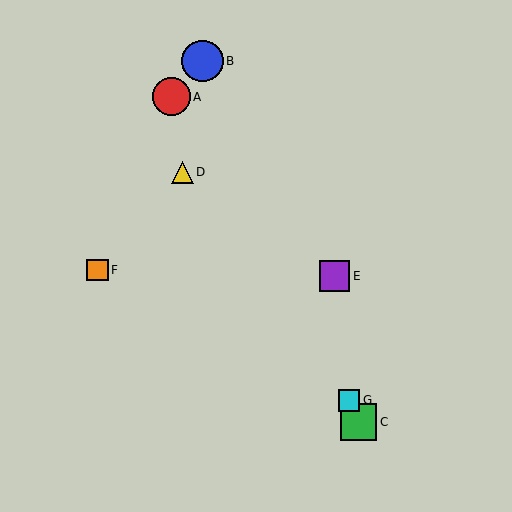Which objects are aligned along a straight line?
Objects B, C, G are aligned along a straight line.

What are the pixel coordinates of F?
Object F is at (98, 270).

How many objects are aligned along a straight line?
3 objects (B, C, G) are aligned along a straight line.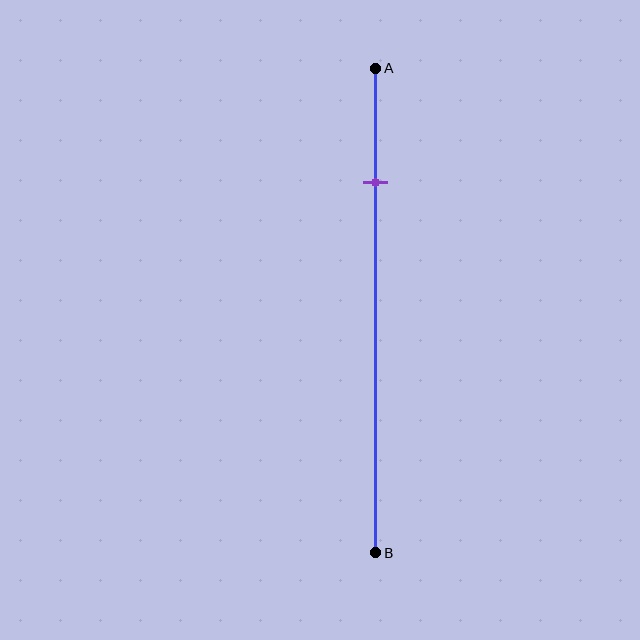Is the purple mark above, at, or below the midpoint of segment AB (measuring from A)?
The purple mark is above the midpoint of segment AB.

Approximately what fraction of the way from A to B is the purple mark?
The purple mark is approximately 25% of the way from A to B.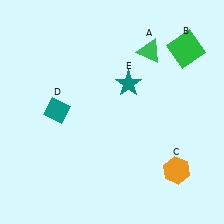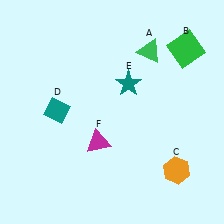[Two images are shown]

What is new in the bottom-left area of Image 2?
A magenta triangle (F) was added in the bottom-left area of Image 2.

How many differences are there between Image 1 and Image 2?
There is 1 difference between the two images.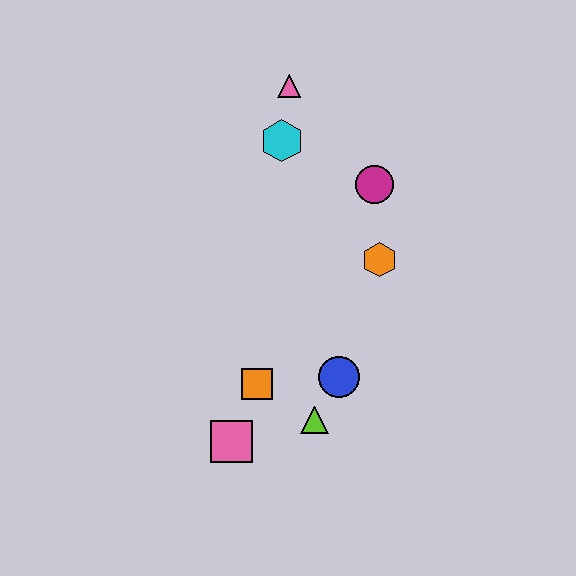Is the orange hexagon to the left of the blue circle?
No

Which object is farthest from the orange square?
The pink triangle is farthest from the orange square.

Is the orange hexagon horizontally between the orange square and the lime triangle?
No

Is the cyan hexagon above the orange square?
Yes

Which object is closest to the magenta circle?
The orange hexagon is closest to the magenta circle.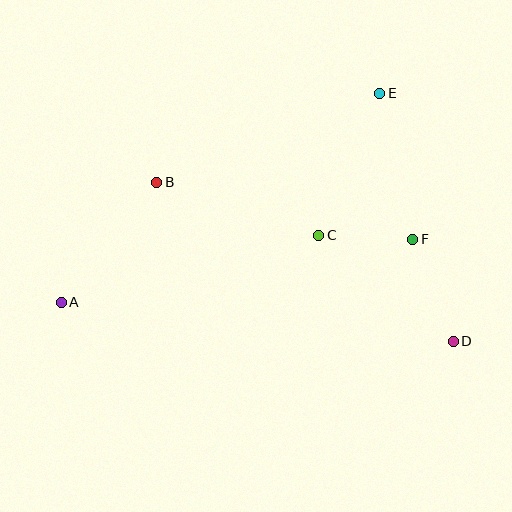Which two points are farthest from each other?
Points A and D are farthest from each other.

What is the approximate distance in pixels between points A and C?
The distance between A and C is approximately 266 pixels.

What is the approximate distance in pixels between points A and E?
The distance between A and E is approximately 381 pixels.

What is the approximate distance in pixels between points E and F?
The distance between E and F is approximately 150 pixels.